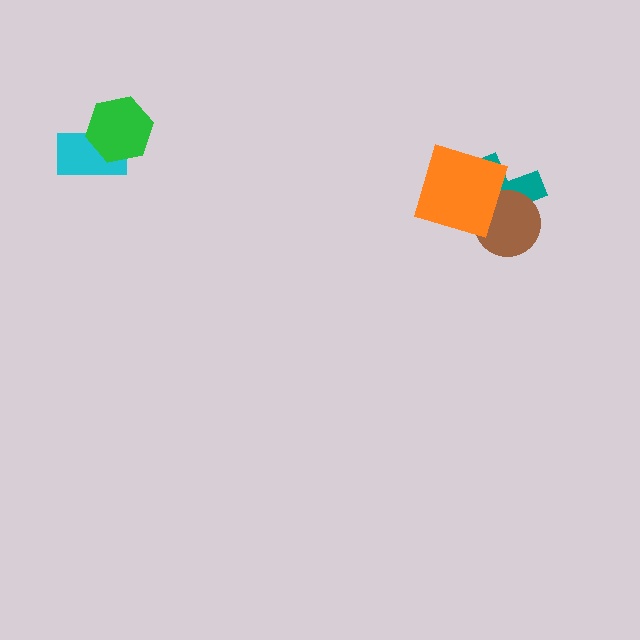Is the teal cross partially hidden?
Yes, it is partially covered by another shape.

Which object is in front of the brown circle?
The orange square is in front of the brown circle.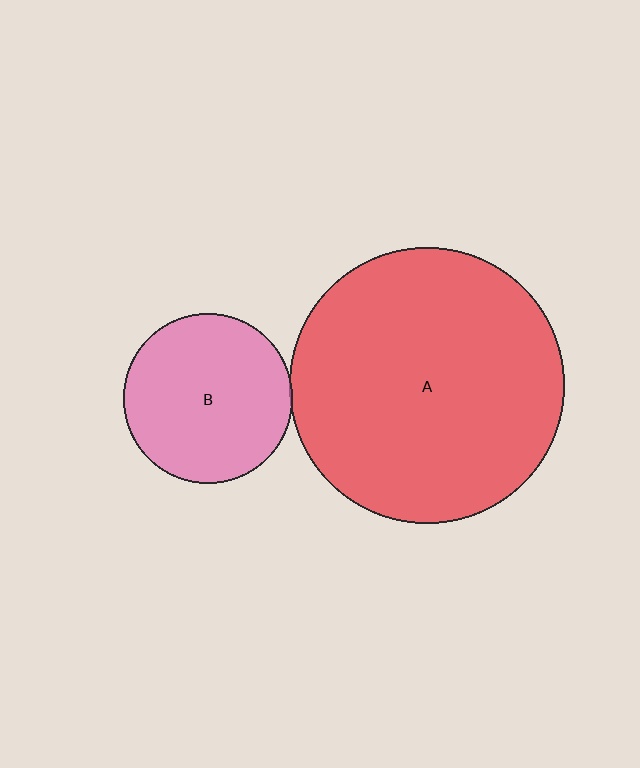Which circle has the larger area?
Circle A (red).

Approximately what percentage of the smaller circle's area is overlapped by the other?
Approximately 5%.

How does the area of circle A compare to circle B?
Approximately 2.6 times.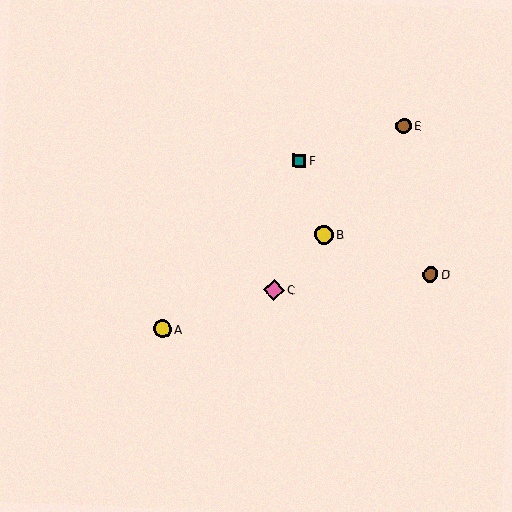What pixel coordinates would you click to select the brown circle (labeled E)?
Click at (404, 126) to select the brown circle E.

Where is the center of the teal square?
The center of the teal square is at (299, 161).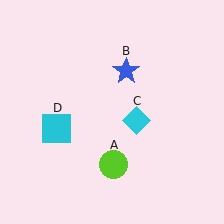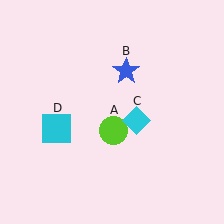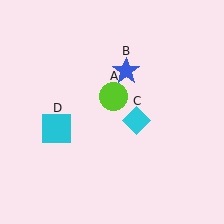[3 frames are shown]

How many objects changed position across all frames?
1 object changed position: lime circle (object A).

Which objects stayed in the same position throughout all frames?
Blue star (object B) and cyan diamond (object C) and cyan square (object D) remained stationary.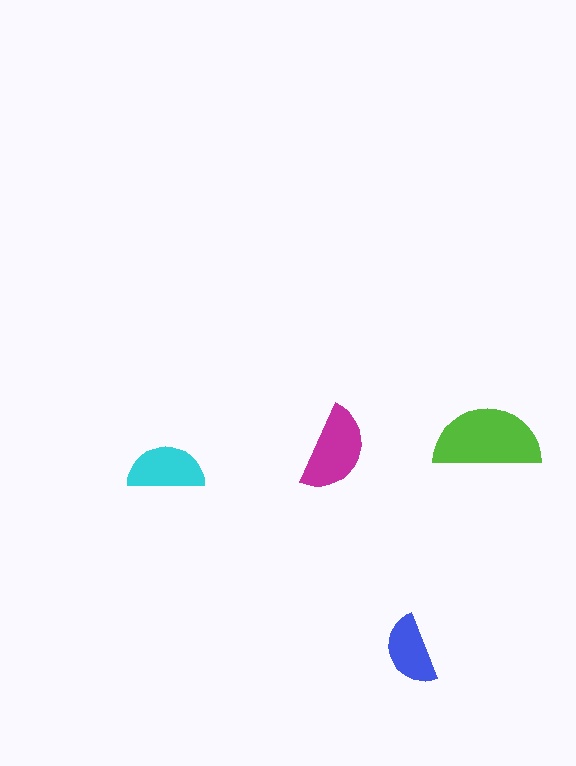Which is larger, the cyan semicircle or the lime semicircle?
The lime one.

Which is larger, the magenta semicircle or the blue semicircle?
The magenta one.